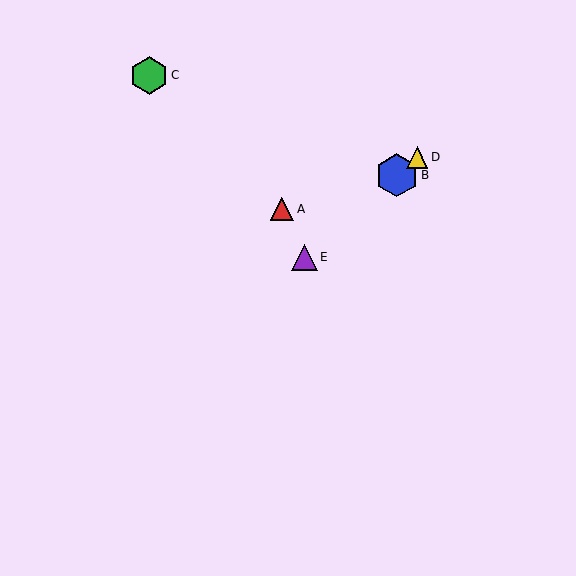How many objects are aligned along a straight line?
3 objects (B, D, E) are aligned along a straight line.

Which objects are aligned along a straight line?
Objects B, D, E are aligned along a straight line.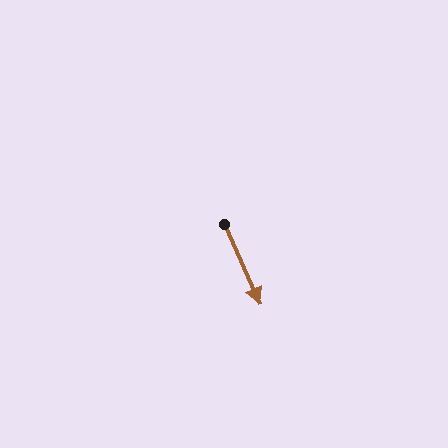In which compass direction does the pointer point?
Southeast.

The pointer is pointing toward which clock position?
Roughly 5 o'clock.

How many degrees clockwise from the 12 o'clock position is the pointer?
Approximately 156 degrees.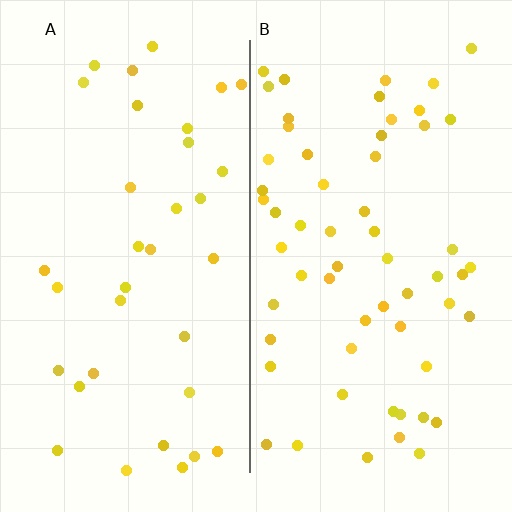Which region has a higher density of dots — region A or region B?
B (the right).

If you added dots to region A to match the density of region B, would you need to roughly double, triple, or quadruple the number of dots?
Approximately double.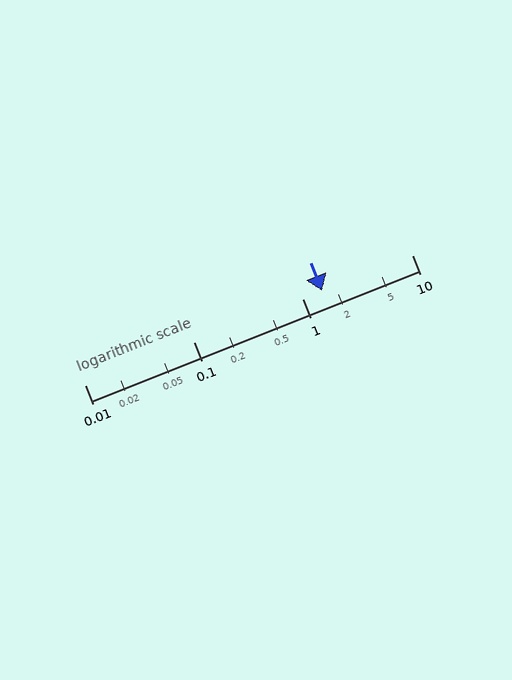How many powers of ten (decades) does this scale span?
The scale spans 3 decades, from 0.01 to 10.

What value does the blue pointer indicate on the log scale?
The pointer indicates approximately 1.5.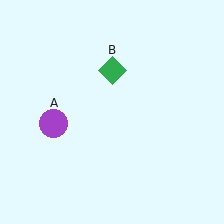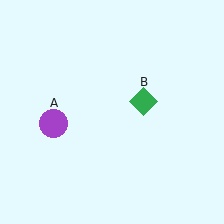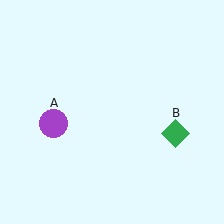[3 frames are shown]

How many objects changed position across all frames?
1 object changed position: green diamond (object B).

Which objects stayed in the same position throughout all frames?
Purple circle (object A) remained stationary.